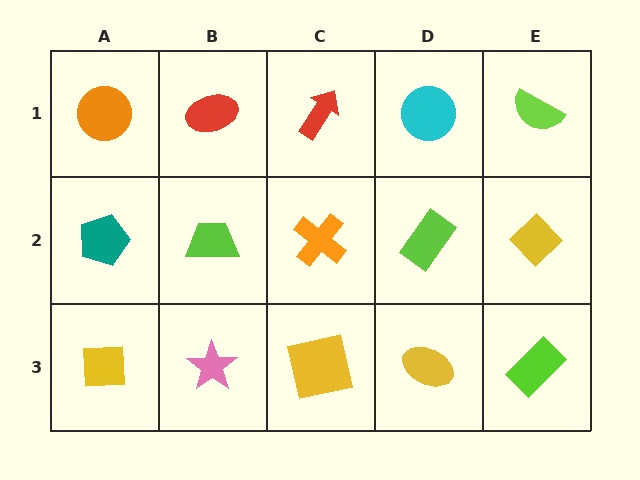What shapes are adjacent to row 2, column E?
A lime semicircle (row 1, column E), a lime rectangle (row 3, column E), a lime rectangle (row 2, column D).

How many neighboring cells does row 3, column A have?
2.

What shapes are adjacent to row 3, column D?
A lime rectangle (row 2, column D), a yellow square (row 3, column C), a lime rectangle (row 3, column E).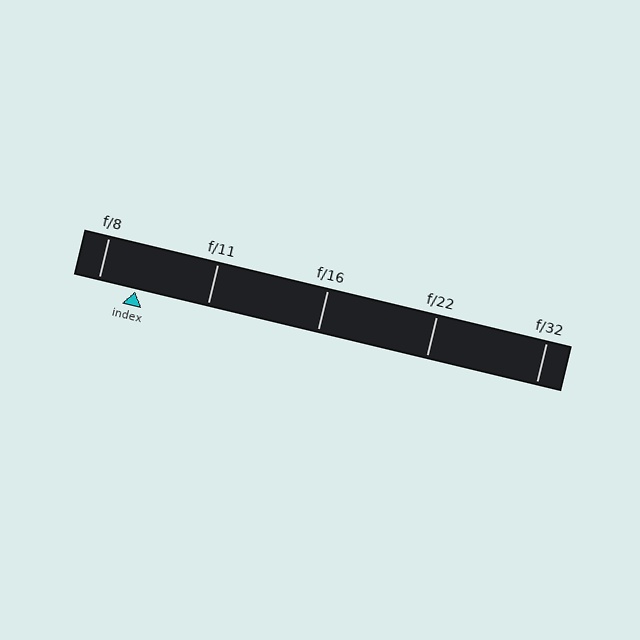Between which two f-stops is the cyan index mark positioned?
The index mark is between f/8 and f/11.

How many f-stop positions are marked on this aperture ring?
There are 5 f-stop positions marked.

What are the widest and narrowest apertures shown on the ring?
The widest aperture shown is f/8 and the narrowest is f/32.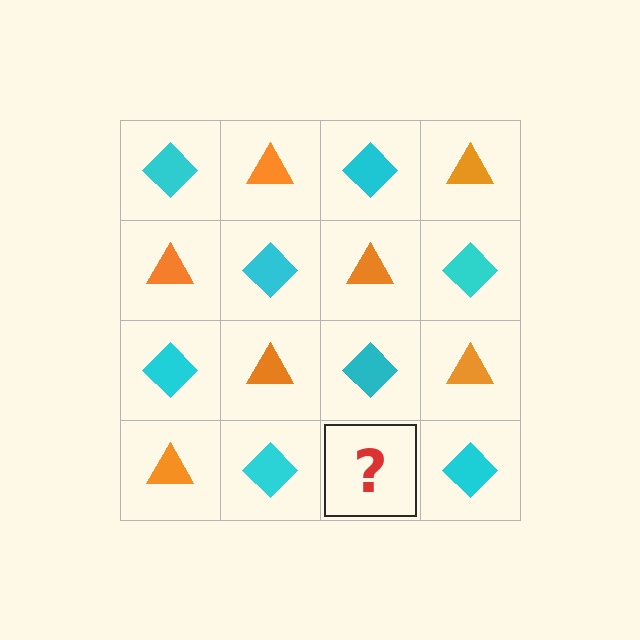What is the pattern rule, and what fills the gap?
The rule is that it alternates cyan diamond and orange triangle in a checkerboard pattern. The gap should be filled with an orange triangle.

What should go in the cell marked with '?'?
The missing cell should contain an orange triangle.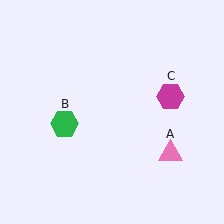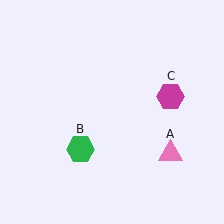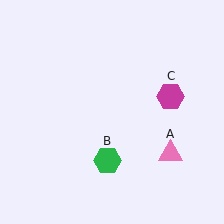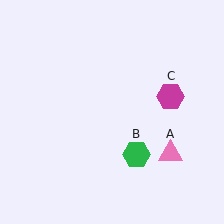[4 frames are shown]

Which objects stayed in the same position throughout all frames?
Pink triangle (object A) and magenta hexagon (object C) remained stationary.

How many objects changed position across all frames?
1 object changed position: green hexagon (object B).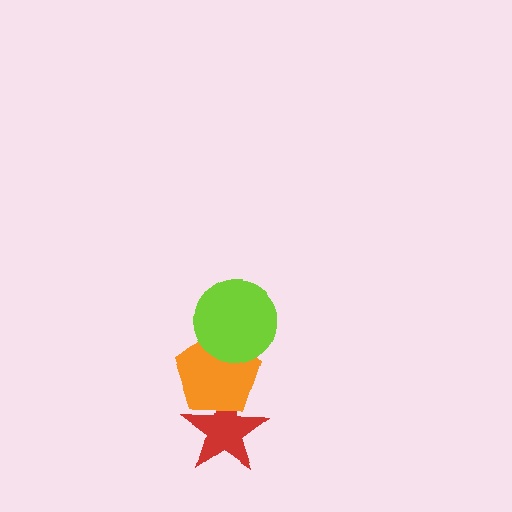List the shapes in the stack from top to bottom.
From top to bottom: the lime circle, the orange pentagon, the red star.